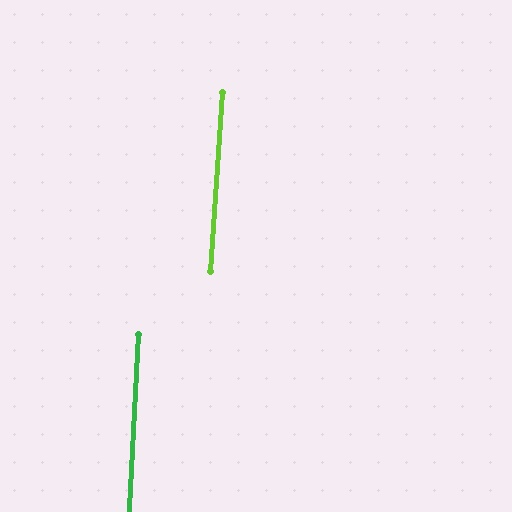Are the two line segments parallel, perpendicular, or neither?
Parallel — their directions differ by only 0.8°.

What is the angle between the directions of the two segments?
Approximately 1 degree.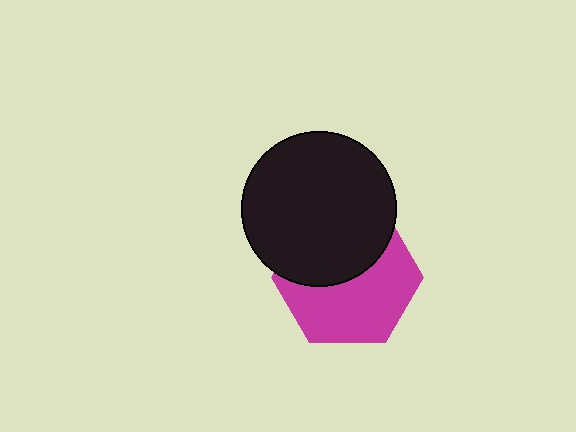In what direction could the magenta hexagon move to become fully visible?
The magenta hexagon could move down. That would shift it out from behind the black circle entirely.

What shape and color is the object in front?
The object in front is a black circle.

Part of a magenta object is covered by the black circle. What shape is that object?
It is a hexagon.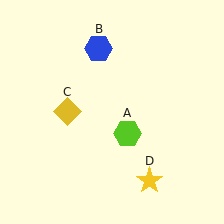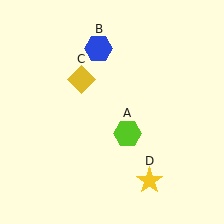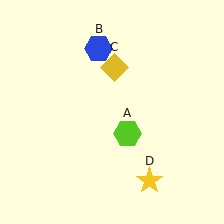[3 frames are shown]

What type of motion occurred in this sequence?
The yellow diamond (object C) rotated clockwise around the center of the scene.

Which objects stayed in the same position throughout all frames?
Lime hexagon (object A) and blue hexagon (object B) and yellow star (object D) remained stationary.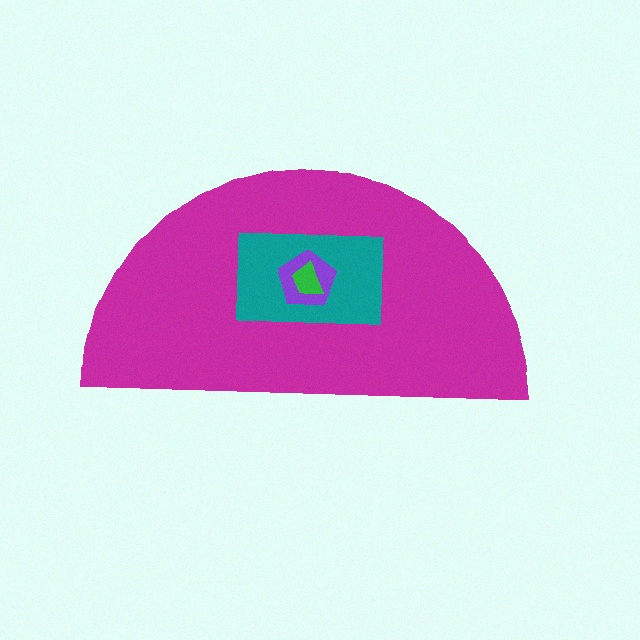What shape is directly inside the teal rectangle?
The purple pentagon.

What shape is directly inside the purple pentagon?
The green trapezoid.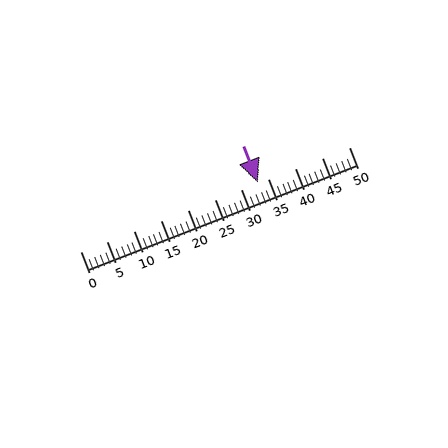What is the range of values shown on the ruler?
The ruler shows values from 0 to 50.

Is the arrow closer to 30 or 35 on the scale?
The arrow is closer to 35.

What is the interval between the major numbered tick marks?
The major tick marks are spaced 5 units apart.